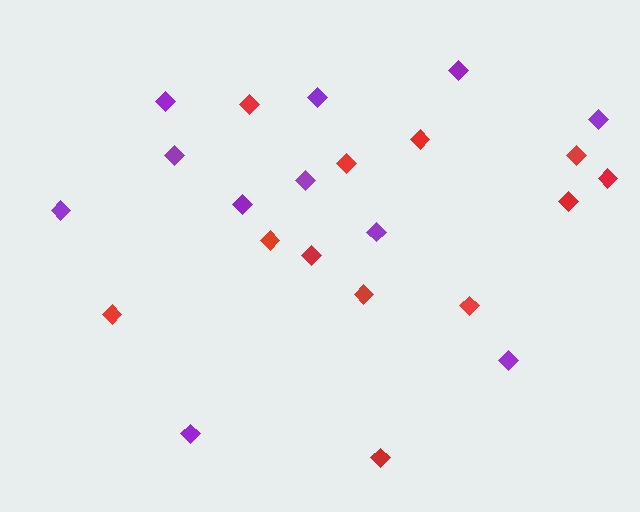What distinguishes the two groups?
There are 2 groups: one group of purple diamonds (11) and one group of red diamonds (12).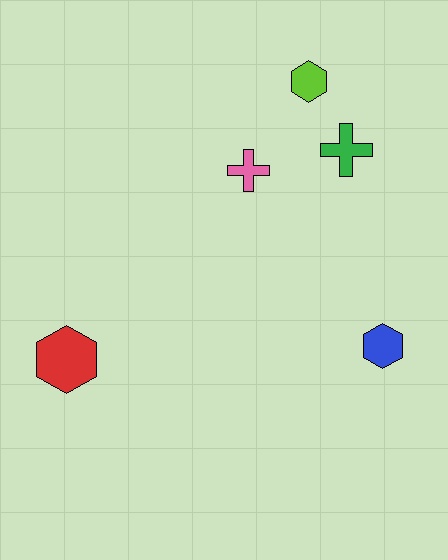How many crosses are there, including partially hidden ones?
There are 2 crosses.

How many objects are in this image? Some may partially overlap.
There are 5 objects.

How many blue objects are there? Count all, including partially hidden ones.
There is 1 blue object.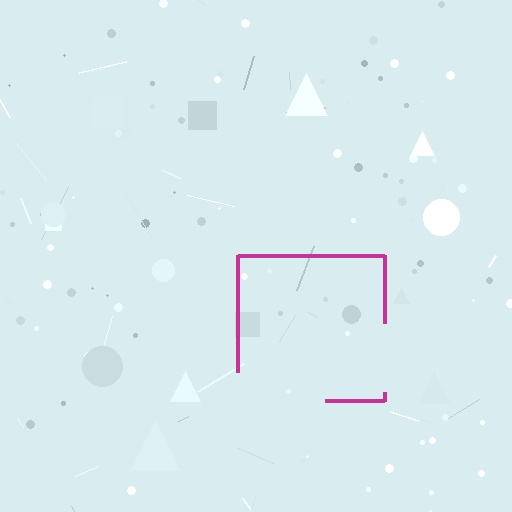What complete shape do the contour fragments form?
The contour fragments form a square.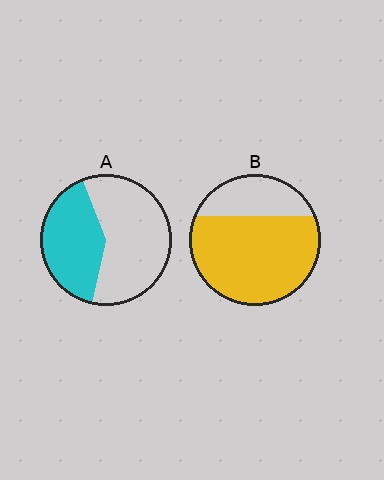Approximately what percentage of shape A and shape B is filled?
A is approximately 40% and B is approximately 75%.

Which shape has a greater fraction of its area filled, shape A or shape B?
Shape B.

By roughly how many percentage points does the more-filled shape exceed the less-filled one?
By roughly 30 percentage points (B over A).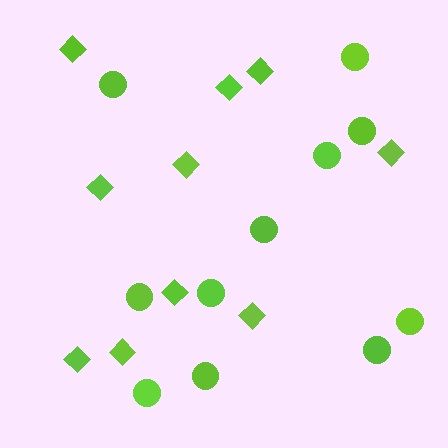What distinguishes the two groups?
There are 2 groups: one group of diamonds (10) and one group of circles (11).